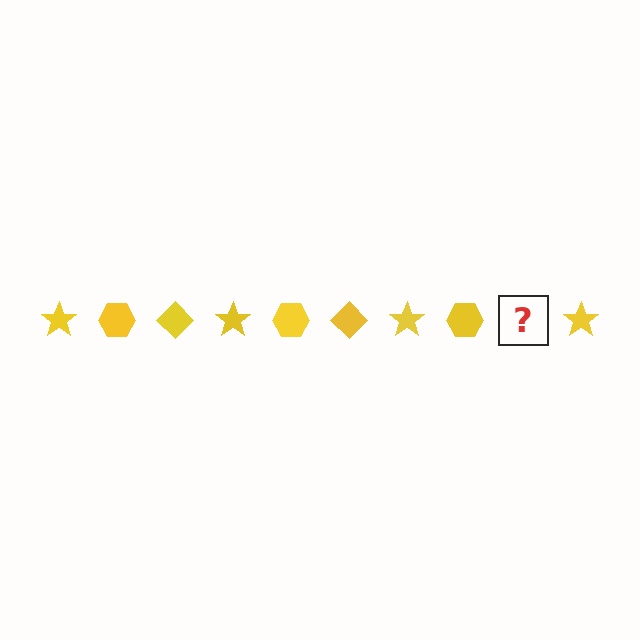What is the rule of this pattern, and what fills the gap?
The rule is that the pattern cycles through star, hexagon, diamond shapes in yellow. The gap should be filled with a yellow diamond.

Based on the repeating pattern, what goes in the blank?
The blank should be a yellow diamond.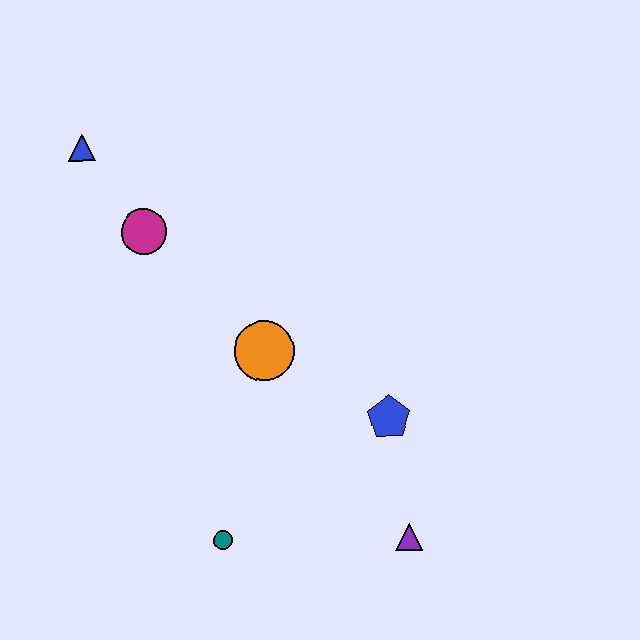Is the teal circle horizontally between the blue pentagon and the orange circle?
No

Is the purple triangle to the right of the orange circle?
Yes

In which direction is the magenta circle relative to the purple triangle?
The magenta circle is above the purple triangle.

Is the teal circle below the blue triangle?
Yes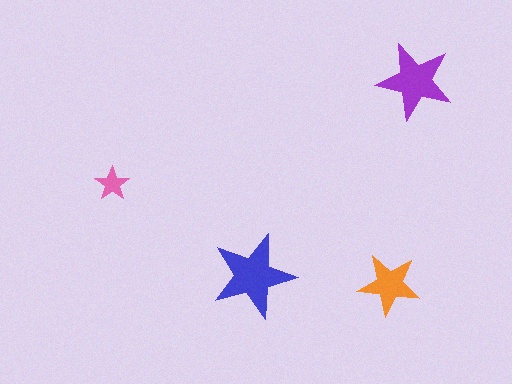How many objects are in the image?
There are 4 objects in the image.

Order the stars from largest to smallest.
the blue one, the purple one, the orange one, the pink one.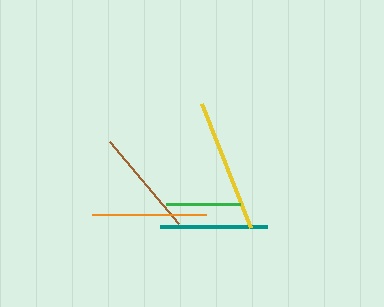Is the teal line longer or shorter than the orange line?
The orange line is longer than the teal line.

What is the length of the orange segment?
The orange segment is approximately 114 pixels long.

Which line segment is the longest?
The yellow line is the longest at approximately 134 pixels.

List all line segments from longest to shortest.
From longest to shortest: yellow, orange, teal, brown, green.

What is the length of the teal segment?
The teal segment is approximately 108 pixels long.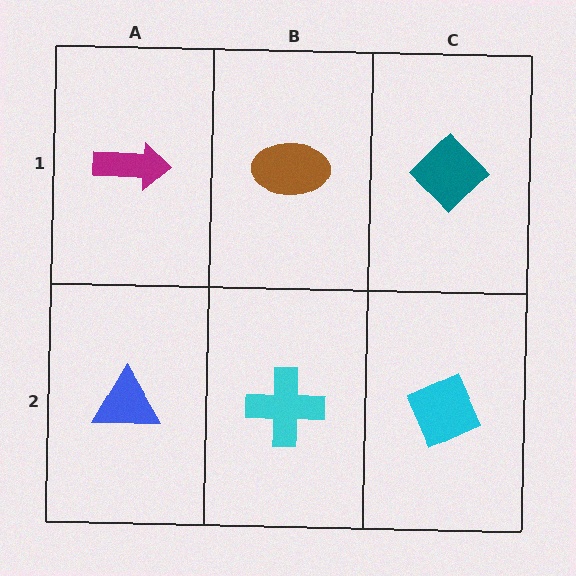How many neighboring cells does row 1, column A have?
2.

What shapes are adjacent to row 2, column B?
A brown ellipse (row 1, column B), a blue triangle (row 2, column A), a cyan diamond (row 2, column C).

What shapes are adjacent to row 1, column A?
A blue triangle (row 2, column A), a brown ellipse (row 1, column B).